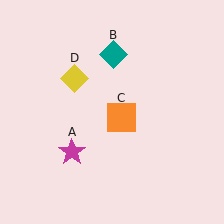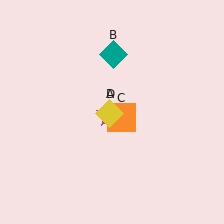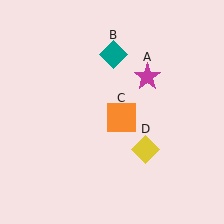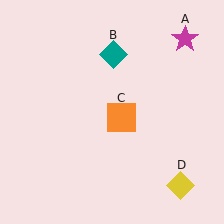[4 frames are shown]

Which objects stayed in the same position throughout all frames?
Teal diamond (object B) and orange square (object C) remained stationary.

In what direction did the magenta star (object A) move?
The magenta star (object A) moved up and to the right.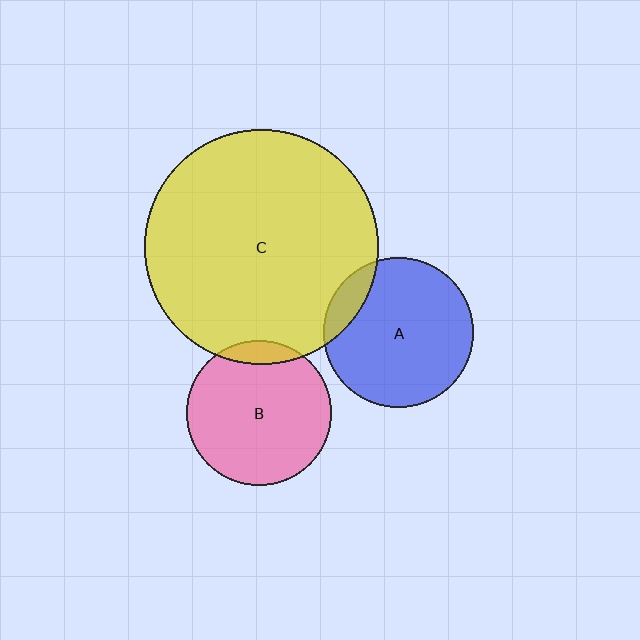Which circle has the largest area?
Circle C (yellow).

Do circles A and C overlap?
Yes.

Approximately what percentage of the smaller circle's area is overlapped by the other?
Approximately 10%.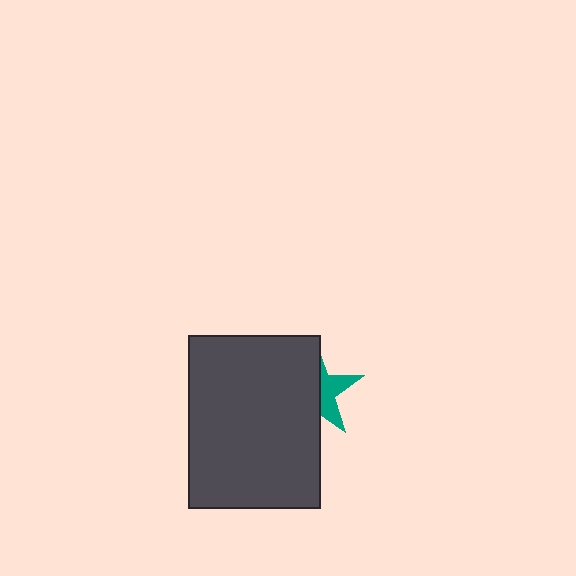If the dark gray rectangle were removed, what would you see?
You would see the complete teal star.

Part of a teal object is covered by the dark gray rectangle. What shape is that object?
It is a star.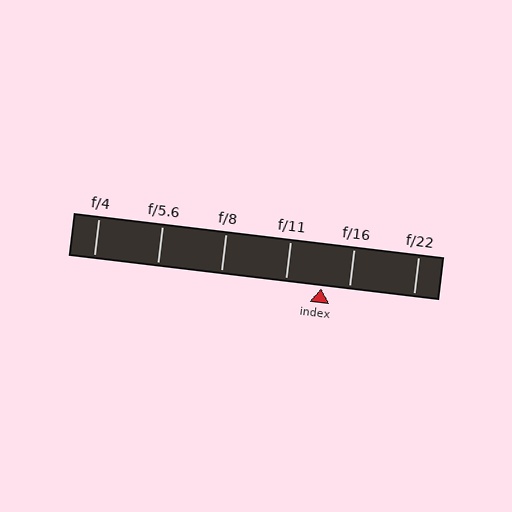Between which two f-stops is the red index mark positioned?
The index mark is between f/11 and f/16.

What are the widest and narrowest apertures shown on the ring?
The widest aperture shown is f/4 and the narrowest is f/22.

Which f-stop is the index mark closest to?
The index mark is closest to f/16.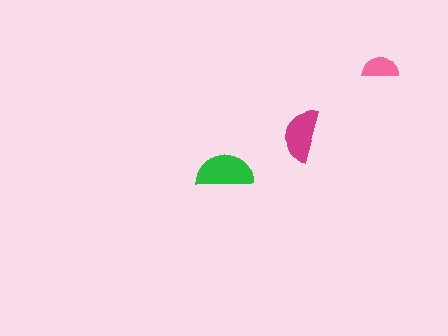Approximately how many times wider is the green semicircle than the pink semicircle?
About 1.5 times wider.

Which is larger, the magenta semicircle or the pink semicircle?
The magenta one.